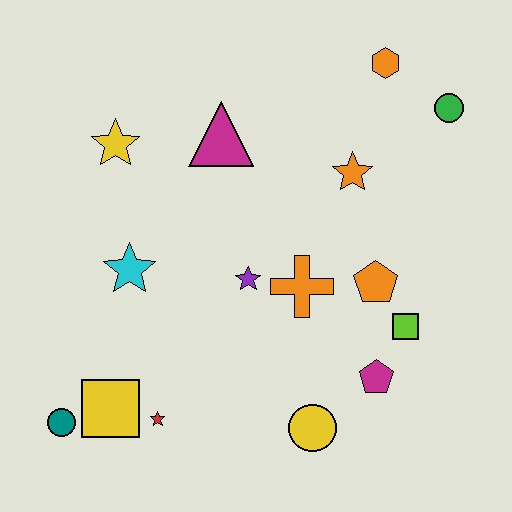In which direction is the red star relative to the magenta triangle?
The red star is below the magenta triangle.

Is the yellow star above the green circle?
No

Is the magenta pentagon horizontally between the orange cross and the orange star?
No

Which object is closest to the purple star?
The orange cross is closest to the purple star.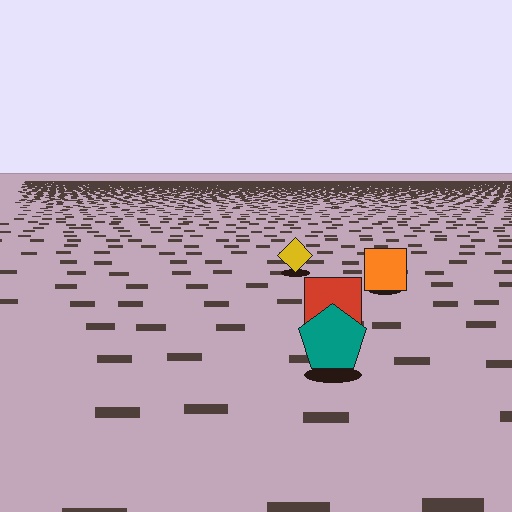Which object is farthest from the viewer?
The yellow diamond is farthest from the viewer. It appears smaller and the ground texture around it is denser.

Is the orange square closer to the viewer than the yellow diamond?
Yes. The orange square is closer — you can tell from the texture gradient: the ground texture is coarser near it.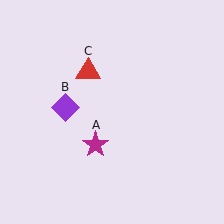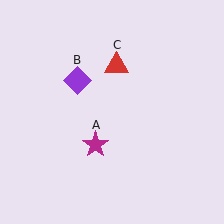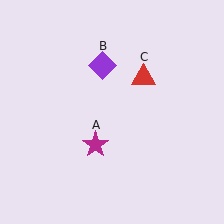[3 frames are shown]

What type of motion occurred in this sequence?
The purple diamond (object B), red triangle (object C) rotated clockwise around the center of the scene.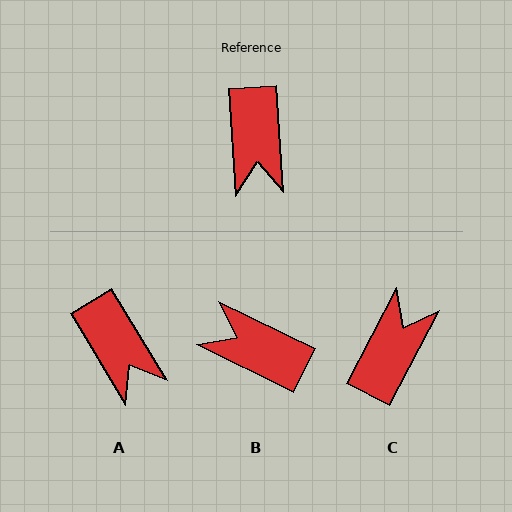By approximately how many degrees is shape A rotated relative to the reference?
Approximately 27 degrees counter-clockwise.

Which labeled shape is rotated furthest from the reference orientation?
C, about 148 degrees away.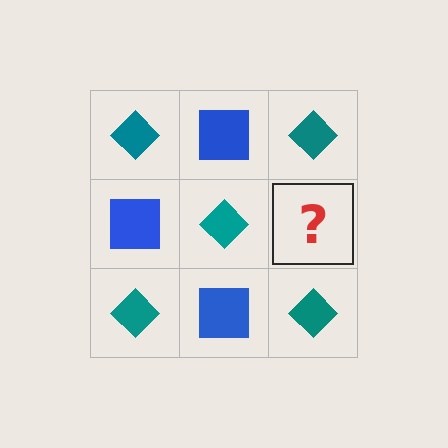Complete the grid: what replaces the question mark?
The question mark should be replaced with a blue square.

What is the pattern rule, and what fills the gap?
The rule is that it alternates teal diamond and blue square in a checkerboard pattern. The gap should be filled with a blue square.